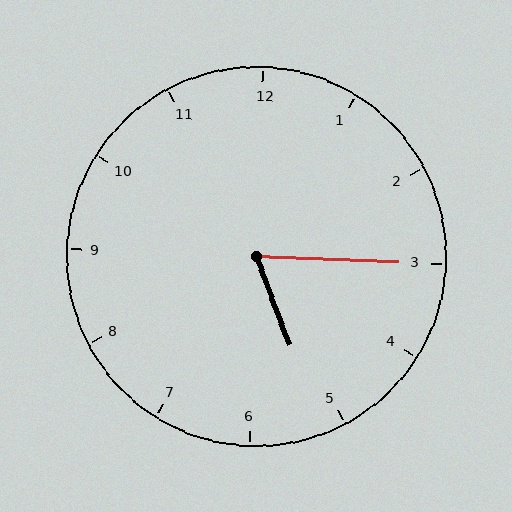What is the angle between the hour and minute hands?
Approximately 68 degrees.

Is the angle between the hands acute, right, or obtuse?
It is acute.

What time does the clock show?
5:15.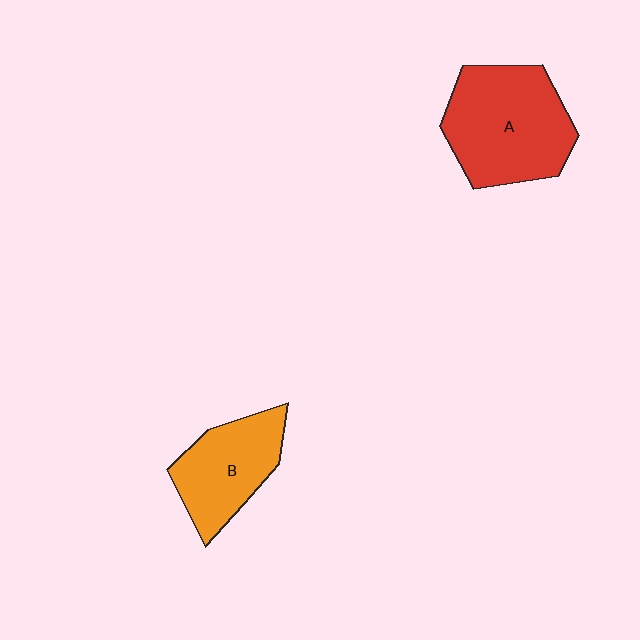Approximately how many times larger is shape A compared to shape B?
Approximately 1.4 times.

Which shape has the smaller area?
Shape B (orange).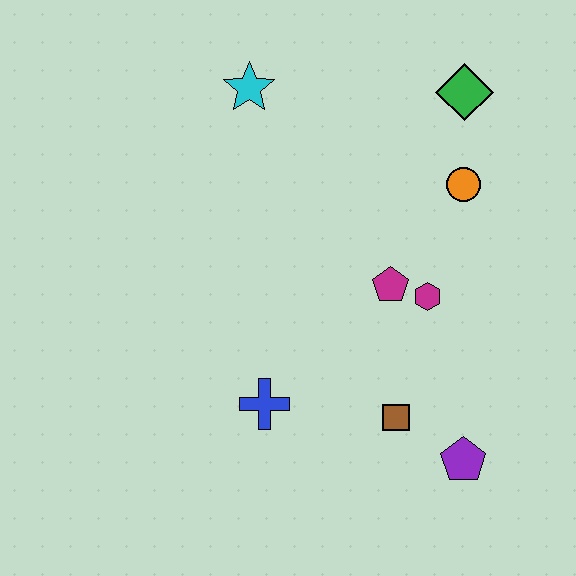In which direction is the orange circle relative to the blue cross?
The orange circle is above the blue cross.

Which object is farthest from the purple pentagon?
The cyan star is farthest from the purple pentagon.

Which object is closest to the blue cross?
The brown square is closest to the blue cross.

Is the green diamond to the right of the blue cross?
Yes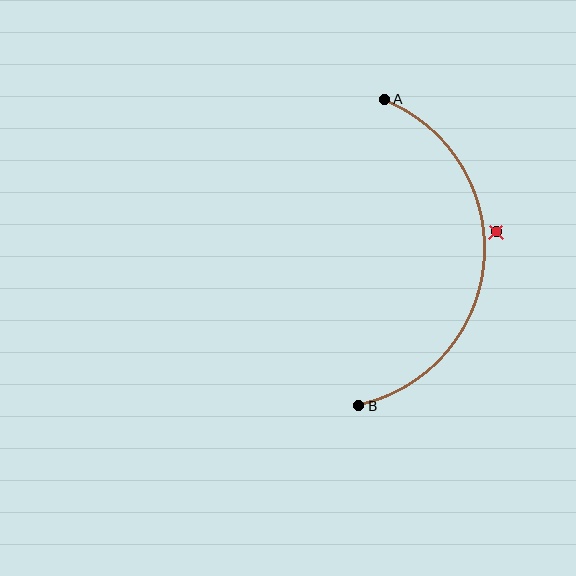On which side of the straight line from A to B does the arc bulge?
The arc bulges to the right of the straight line connecting A and B.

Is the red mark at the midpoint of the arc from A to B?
No — the red mark does not lie on the arc at all. It sits slightly outside the curve.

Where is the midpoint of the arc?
The arc midpoint is the point on the curve farthest from the straight line joining A and B. It sits to the right of that line.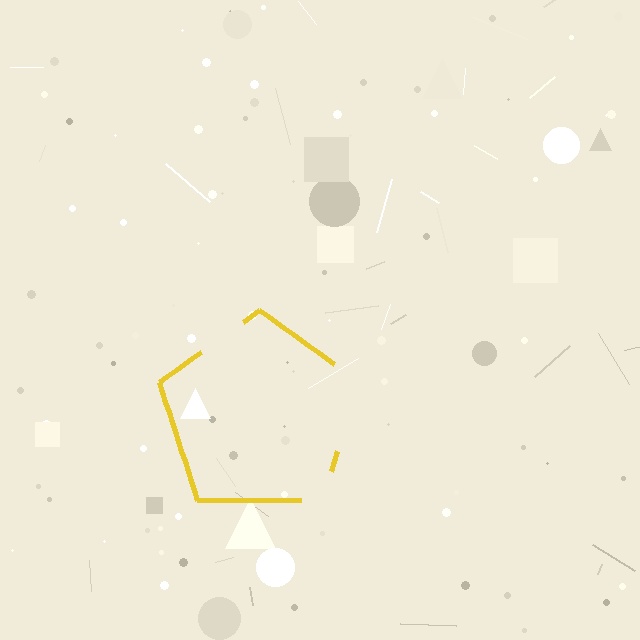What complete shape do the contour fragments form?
The contour fragments form a pentagon.